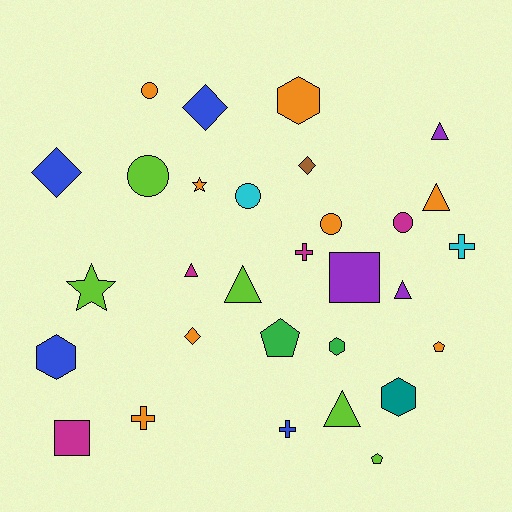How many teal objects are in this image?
There is 1 teal object.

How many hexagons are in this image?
There are 4 hexagons.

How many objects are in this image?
There are 30 objects.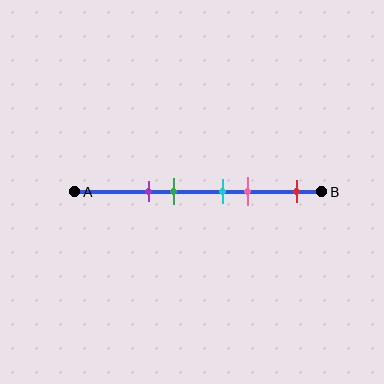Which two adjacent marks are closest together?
The cyan and pink marks are the closest adjacent pair.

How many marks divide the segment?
There are 5 marks dividing the segment.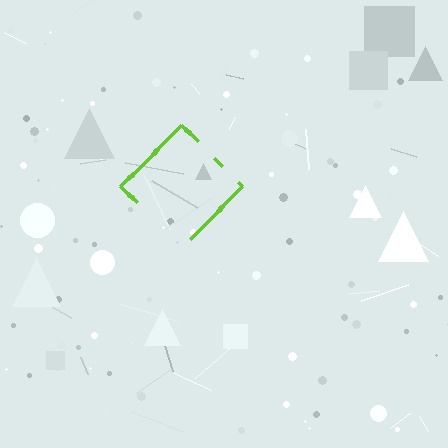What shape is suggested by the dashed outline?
The dashed outline suggests a diamond.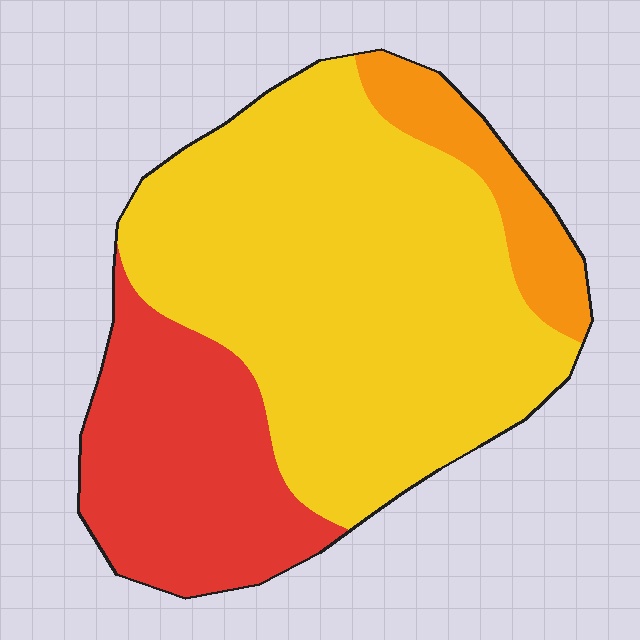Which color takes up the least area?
Orange, at roughly 10%.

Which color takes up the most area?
Yellow, at roughly 65%.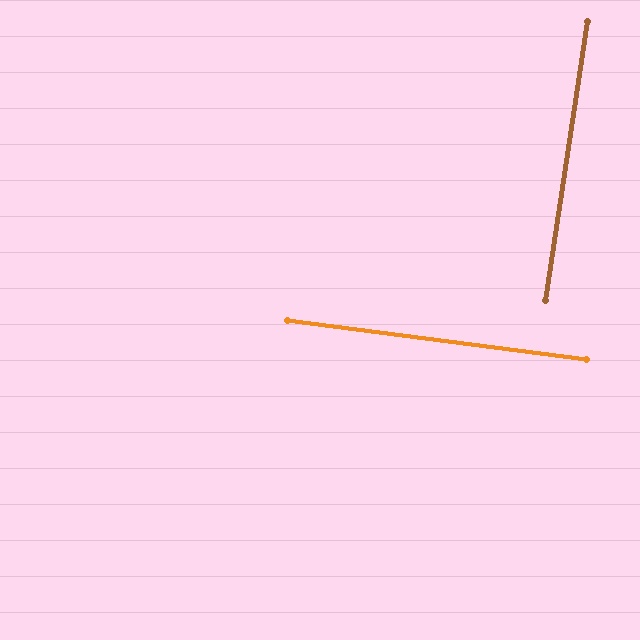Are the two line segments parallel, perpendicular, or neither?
Perpendicular — they meet at approximately 89°.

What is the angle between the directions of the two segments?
Approximately 89 degrees.